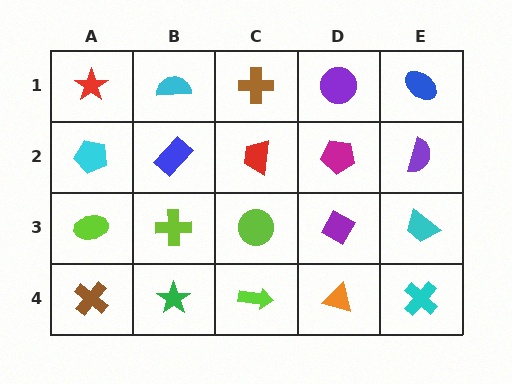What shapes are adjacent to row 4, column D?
A purple diamond (row 3, column D), a lime arrow (row 4, column C), a cyan cross (row 4, column E).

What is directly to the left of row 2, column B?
A cyan pentagon.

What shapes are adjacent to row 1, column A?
A cyan pentagon (row 2, column A), a cyan semicircle (row 1, column B).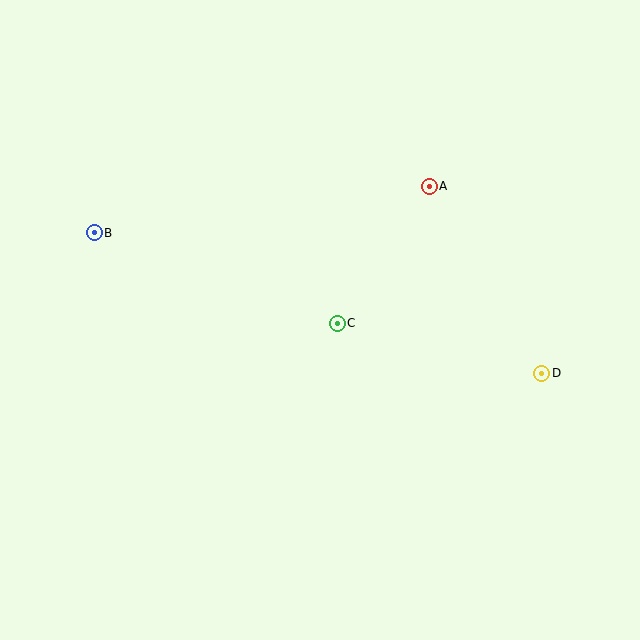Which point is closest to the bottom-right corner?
Point D is closest to the bottom-right corner.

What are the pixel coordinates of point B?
Point B is at (94, 233).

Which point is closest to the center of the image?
Point C at (337, 323) is closest to the center.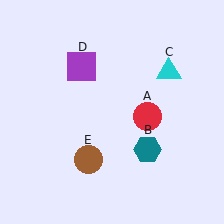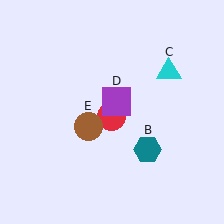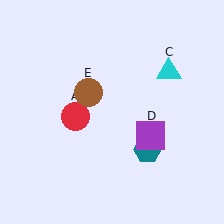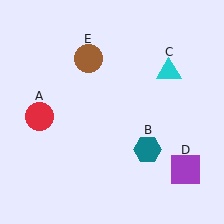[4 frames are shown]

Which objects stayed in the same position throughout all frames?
Teal hexagon (object B) and cyan triangle (object C) remained stationary.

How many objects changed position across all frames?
3 objects changed position: red circle (object A), purple square (object D), brown circle (object E).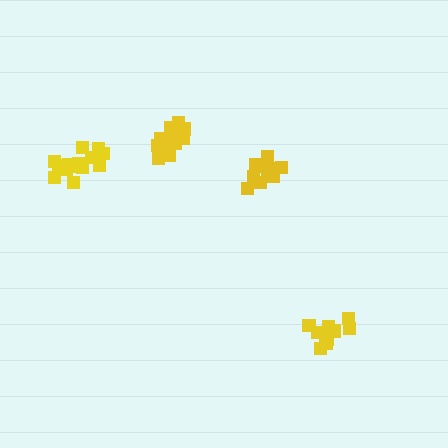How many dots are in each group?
Group 1: 9 dots, Group 2: 15 dots, Group 3: 11 dots, Group 4: 15 dots (50 total).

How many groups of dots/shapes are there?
There are 4 groups.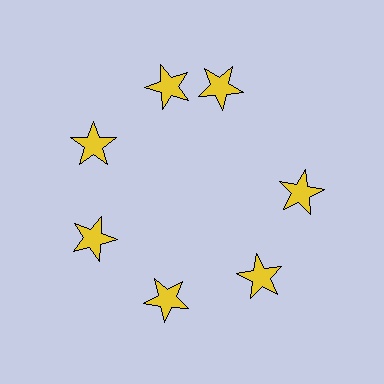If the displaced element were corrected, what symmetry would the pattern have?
It would have 7-fold rotational symmetry — the pattern would map onto itself every 51 degrees.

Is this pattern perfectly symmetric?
No. The 7 yellow stars are arranged in a ring, but one element near the 1 o'clock position is rotated out of alignment along the ring, breaking the 7-fold rotational symmetry.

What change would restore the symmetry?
The symmetry would be restored by rotating it back into even spacing with its neighbors so that all 7 stars sit at equal angles and equal distance from the center.